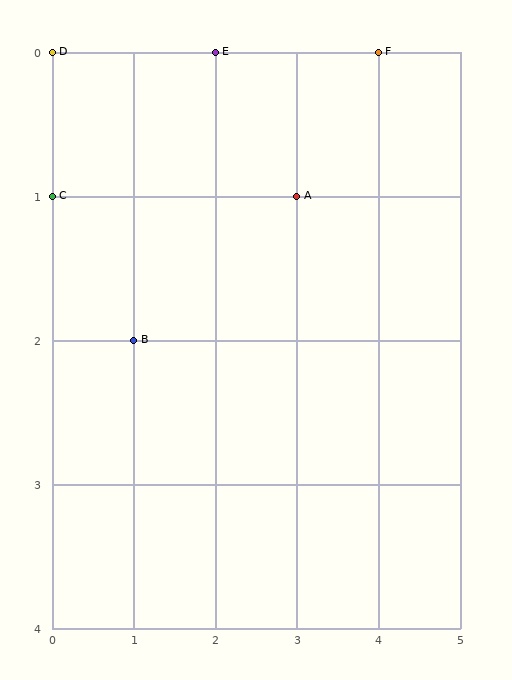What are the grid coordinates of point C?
Point C is at grid coordinates (0, 1).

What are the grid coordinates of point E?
Point E is at grid coordinates (2, 0).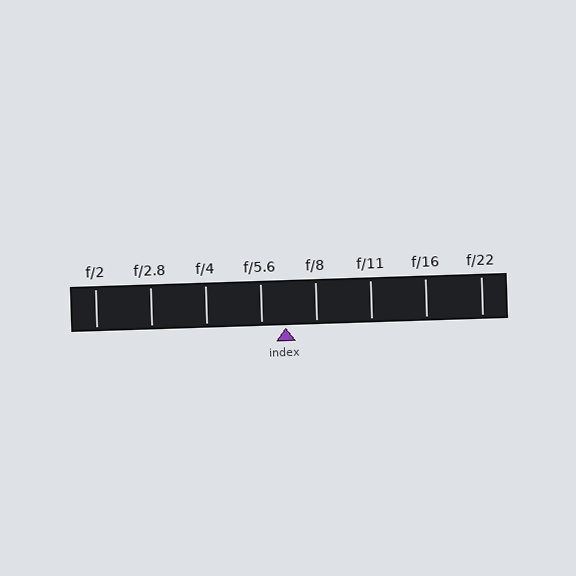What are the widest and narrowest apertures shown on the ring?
The widest aperture shown is f/2 and the narrowest is f/22.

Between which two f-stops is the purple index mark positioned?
The index mark is between f/5.6 and f/8.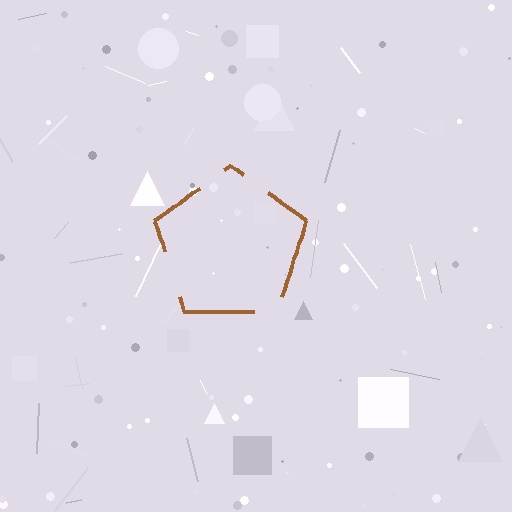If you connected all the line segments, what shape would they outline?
They would outline a pentagon.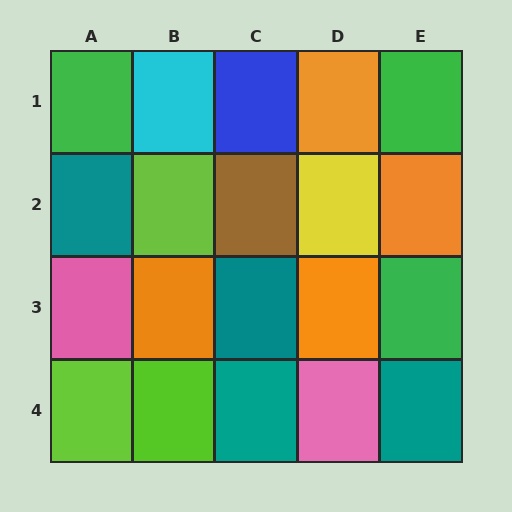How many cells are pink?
2 cells are pink.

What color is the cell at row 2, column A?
Teal.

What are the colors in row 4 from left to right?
Lime, lime, teal, pink, teal.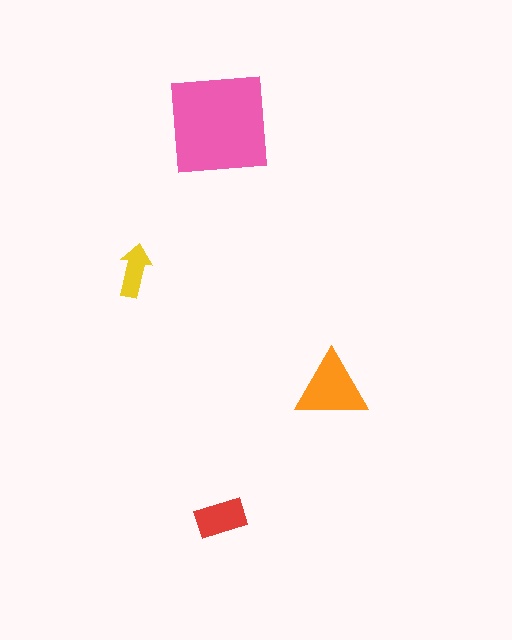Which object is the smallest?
The yellow arrow.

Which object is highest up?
The pink square is topmost.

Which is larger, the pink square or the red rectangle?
The pink square.